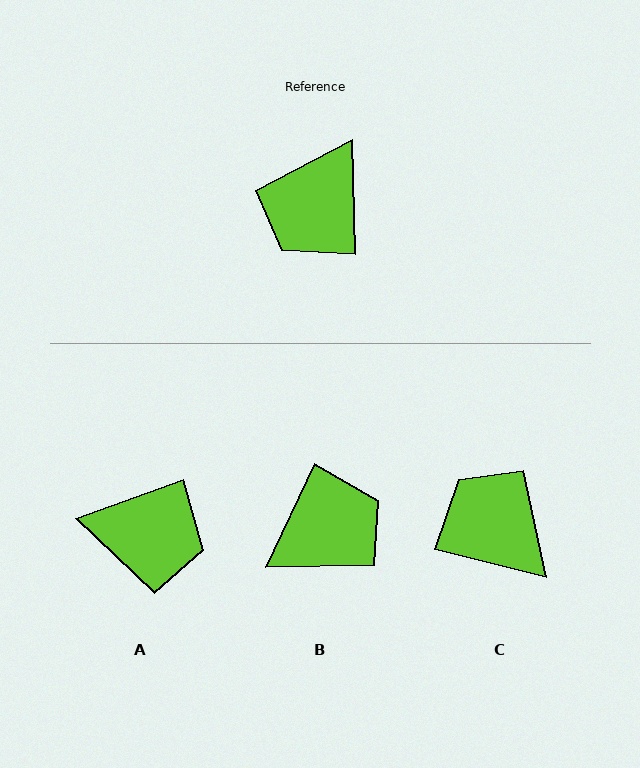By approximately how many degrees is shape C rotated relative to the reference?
Approximately 106 degrees clockwise.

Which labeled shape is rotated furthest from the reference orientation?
B, about 153 degrees away.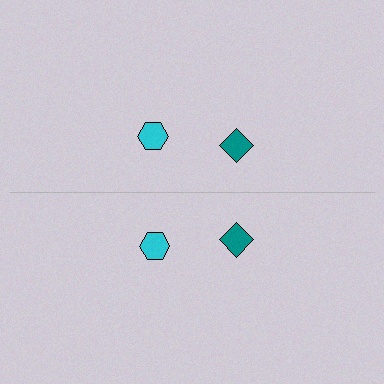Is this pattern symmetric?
Yes, this pattern has bilateral (reflection) symmetry.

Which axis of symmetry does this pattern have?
The pattern has a horizontal axis of symmetry running through the center of the image.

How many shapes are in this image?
There are 4 shapes in this image.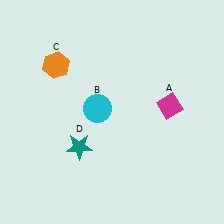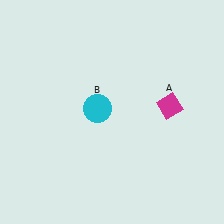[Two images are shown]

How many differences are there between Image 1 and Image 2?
There are 2 differences between the two images.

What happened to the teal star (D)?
The teal star (D) was removed in Image 2. It was in the bottom-left area of Image 1.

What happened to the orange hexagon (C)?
The orange hexagon (C) was removed in Image 2. It was in the top-left area of Image 1.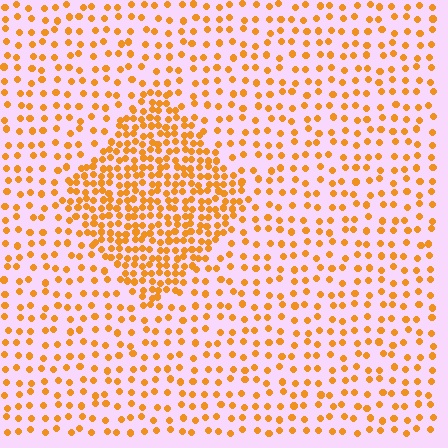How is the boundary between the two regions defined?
The boundary is defined by a change in element density (approximately 2.3x ratio). All elements are the same color, size, and shape.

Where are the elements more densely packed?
The elements are more densely packed inside the diamond boundary.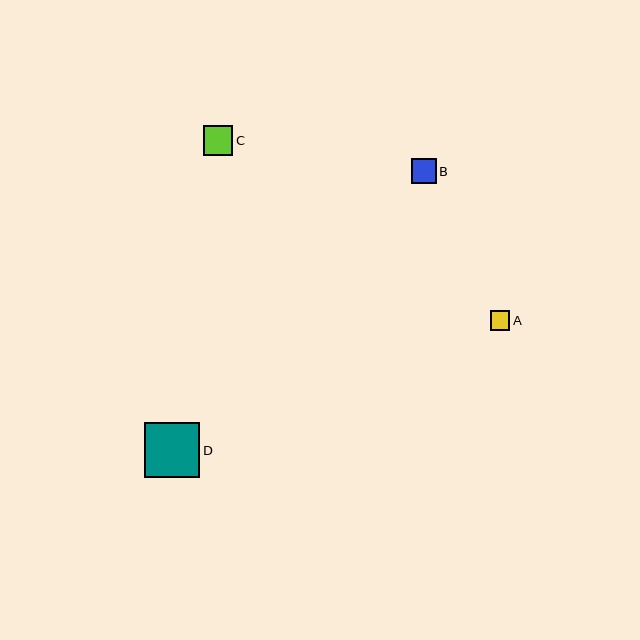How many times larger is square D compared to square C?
Square D is approximately 1.9 times the size of square C.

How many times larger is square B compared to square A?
Square B is approximately 1.3 times the size of square A.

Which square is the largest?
Square D is the largest with a size of approximately 55 pixels.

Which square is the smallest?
Square A is the smallest with a size of approximately 20 pixels.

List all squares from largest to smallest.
From largest to smallest: D, C, B, A.